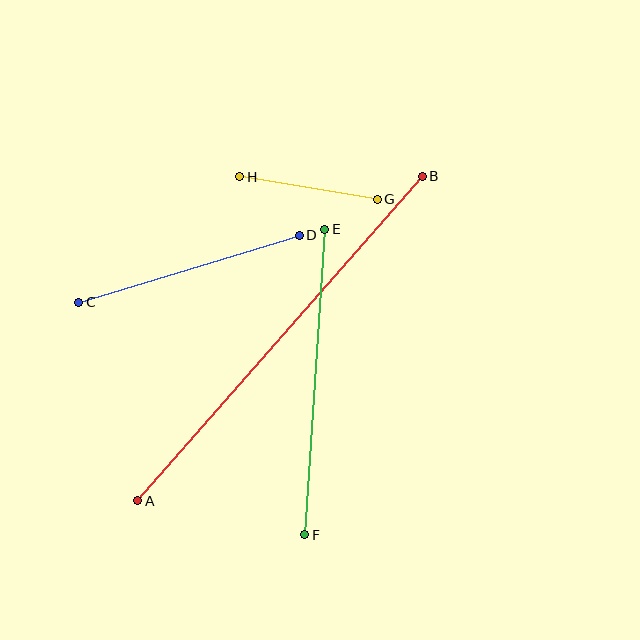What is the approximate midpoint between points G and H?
The midpoint is at approximately (309, 188) pixels.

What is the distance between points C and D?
The distance is approximately 231 pixels.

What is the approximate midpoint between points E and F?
The midpoint is at approximately (315, 382) pixels.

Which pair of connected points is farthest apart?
Points A and B are farthest apart.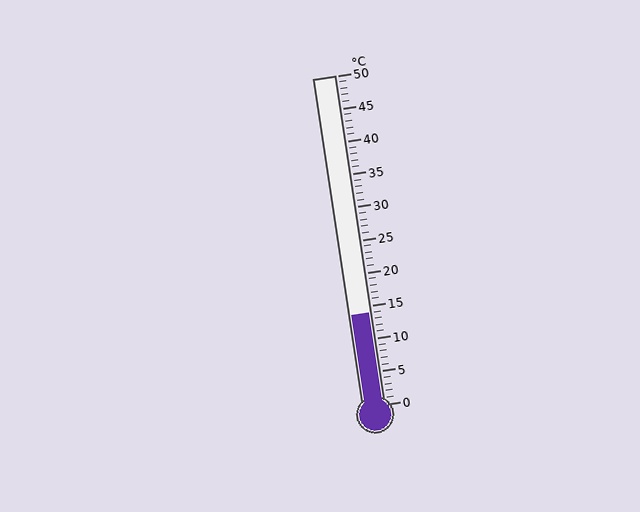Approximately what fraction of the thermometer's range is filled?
The thermometer is filled to approximately 30% of its range.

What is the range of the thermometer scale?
The thermometer scale ranges from 0°C to 50°C.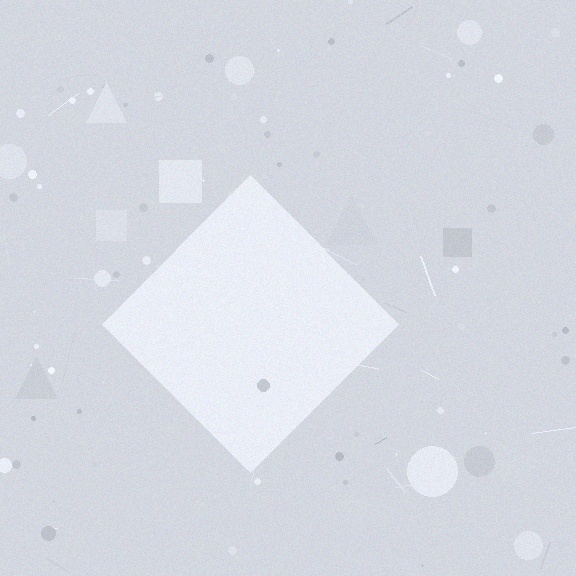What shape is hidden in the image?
A diamond is hidden in the image.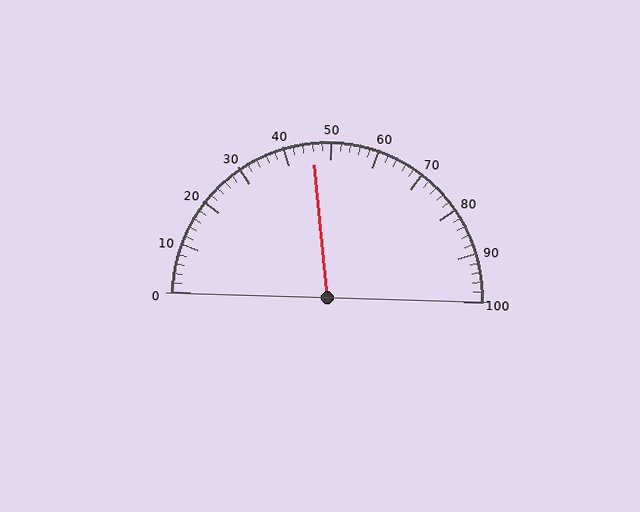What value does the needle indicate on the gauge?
The needle indicates approximately 46.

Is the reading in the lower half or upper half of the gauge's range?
The reading is in the lower half of the range (0 to 100).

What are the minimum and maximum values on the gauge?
The gauge ranges from 0 to 100.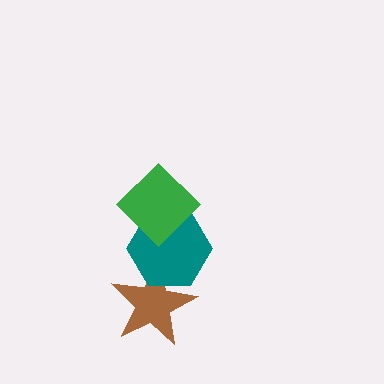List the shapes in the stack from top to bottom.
From top to bottom: the green diamond, the teal hexagon, the brown star.